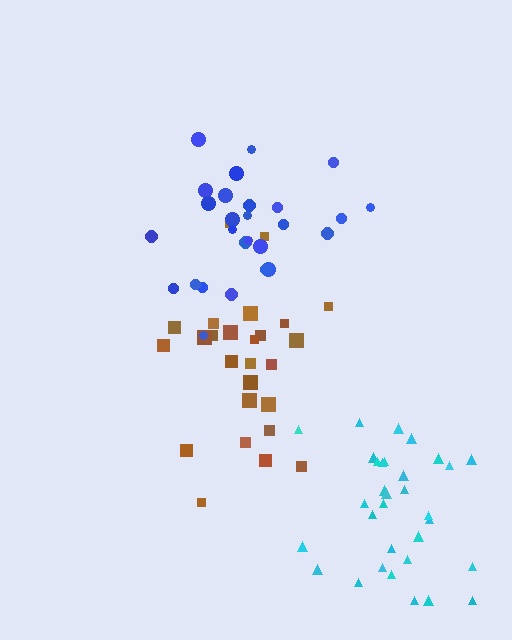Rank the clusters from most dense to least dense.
cyan, blue, brown.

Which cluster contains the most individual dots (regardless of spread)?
Cyan (32).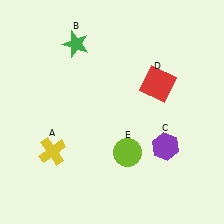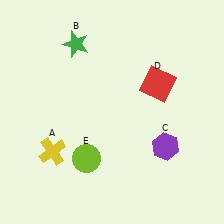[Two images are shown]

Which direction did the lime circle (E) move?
The lime circle (E) moved left.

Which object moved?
The lime circle (E) moved left.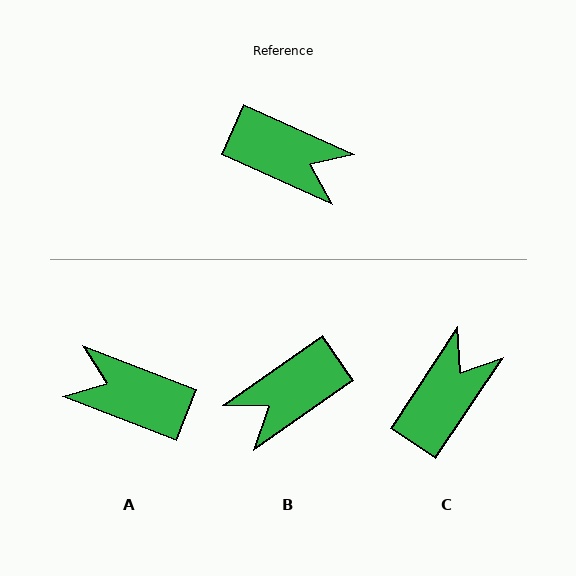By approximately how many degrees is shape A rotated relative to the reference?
Approximately 177 degrees clockwise.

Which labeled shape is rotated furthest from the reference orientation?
A, about 177 degrees away.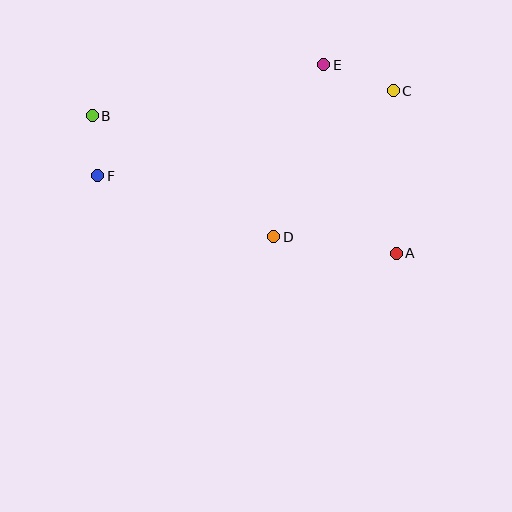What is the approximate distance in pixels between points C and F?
The distance between C and F is approximately 308 pixels.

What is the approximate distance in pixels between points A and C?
The distance between A and C is approximately 162 pixels.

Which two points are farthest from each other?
Points A and B are farthest from each other.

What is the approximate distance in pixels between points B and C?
The distance between B and C is approximately 302 pixels.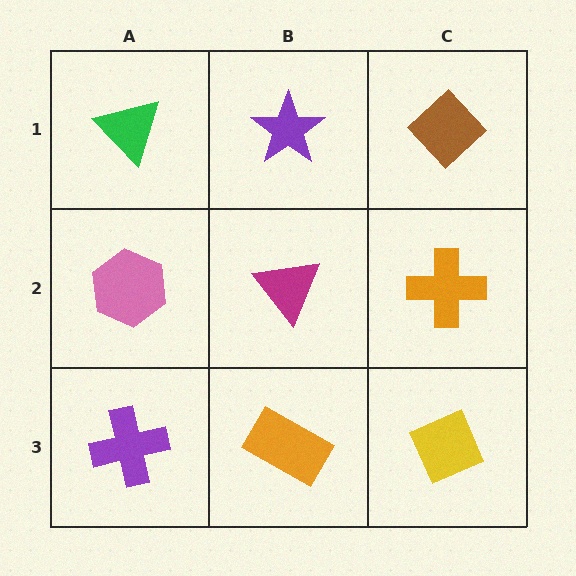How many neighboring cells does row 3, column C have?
2.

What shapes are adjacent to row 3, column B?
A magenta triangle (row 2, column B), a purple cross (row 3, column A), a yellow diamond (row 3, column C).